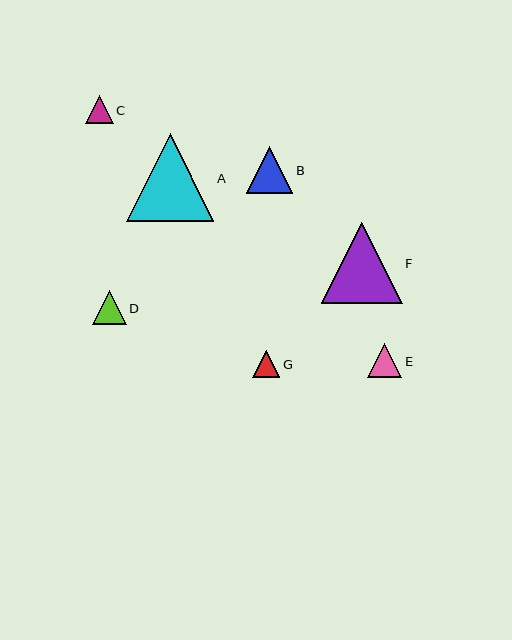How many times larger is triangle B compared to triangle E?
Triangle B is approximately 1.4 times the size of triangle E.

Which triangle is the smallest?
Triangle G is the smallest with a size of approximately 28 pixels.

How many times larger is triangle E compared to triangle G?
Triangle E is approximately 1.2 times the size of triangle G.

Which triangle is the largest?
Triangle A is the largest with a size of approximately 88 pixels.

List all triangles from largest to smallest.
From largest to smallest: A, F, B, E, D, C, G.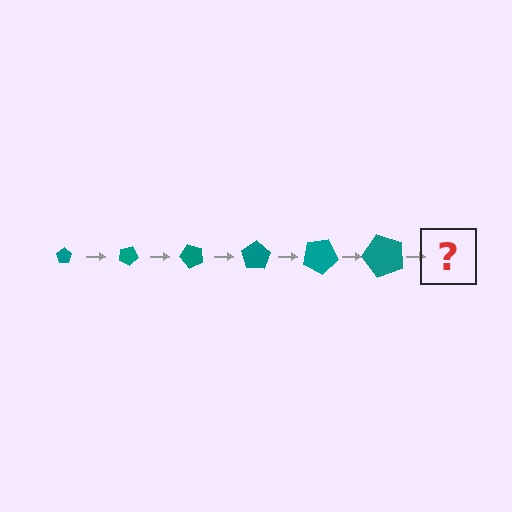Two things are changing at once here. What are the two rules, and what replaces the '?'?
The two rules are that the pentagon grows larger each step and it rotates 25 degrees each step. The '?' should be a pentagon, larger than the previous one and rotated 150 degrees from the start.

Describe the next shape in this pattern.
It should be a pentagon, larger than the previous one and rotated 150 degrees from the start.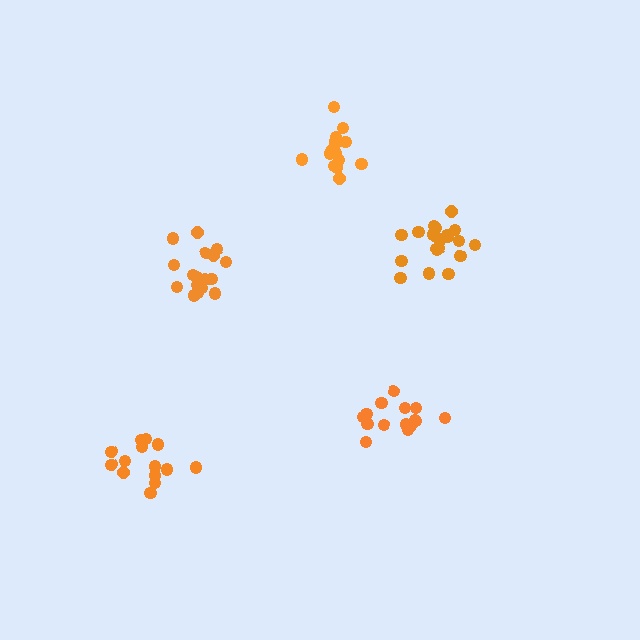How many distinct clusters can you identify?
There are 5 distinct clusters.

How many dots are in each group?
Group 1: 17 dots, Group 2: 14 dots, Group 3: 20 dots, Group 4: 15 dots, Group 5: 16 dots (82 total).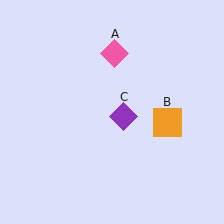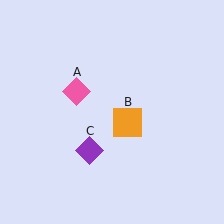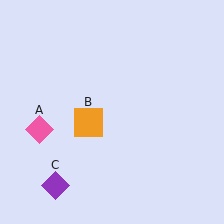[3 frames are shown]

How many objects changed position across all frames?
3 objects changed position: pink diamond (object A), orange square (object B), purple diamond (object C).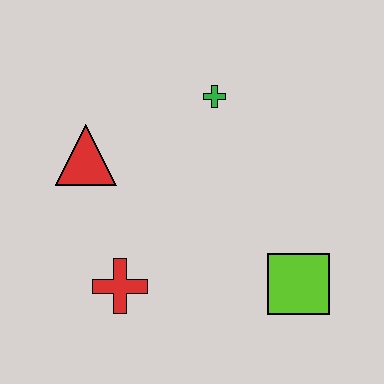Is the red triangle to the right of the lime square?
No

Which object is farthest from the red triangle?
The lime square is farthest from the red triangle.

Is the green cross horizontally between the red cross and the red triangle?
No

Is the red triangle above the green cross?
No